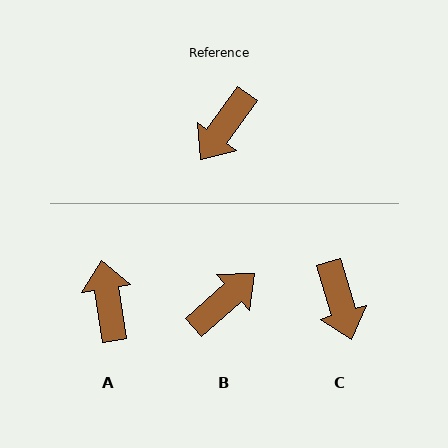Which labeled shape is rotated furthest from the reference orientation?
B, about 167 degrees away.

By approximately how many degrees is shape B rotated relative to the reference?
Approximately 167 degrees counter-clockwise.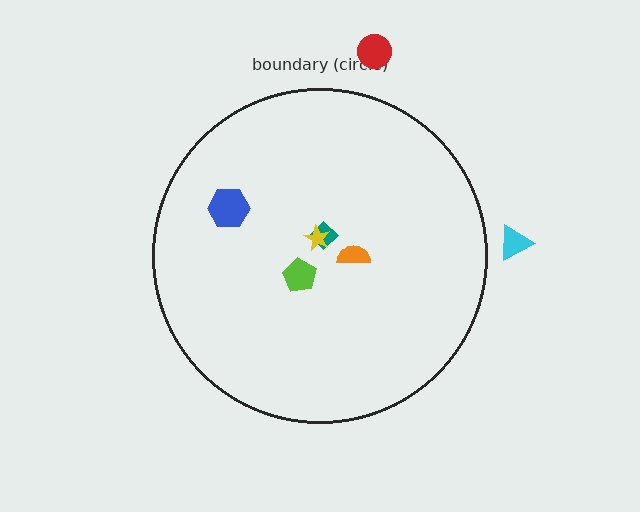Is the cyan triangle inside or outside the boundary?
Outside.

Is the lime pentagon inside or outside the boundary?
Inside.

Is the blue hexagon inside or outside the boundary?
Inside.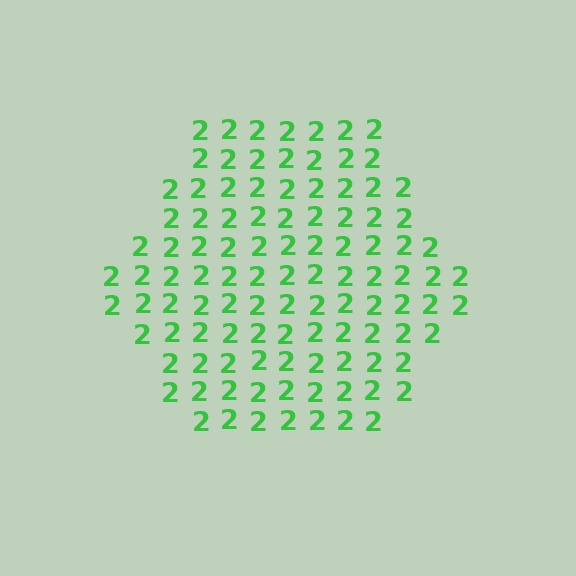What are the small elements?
The small elements are digit 2's.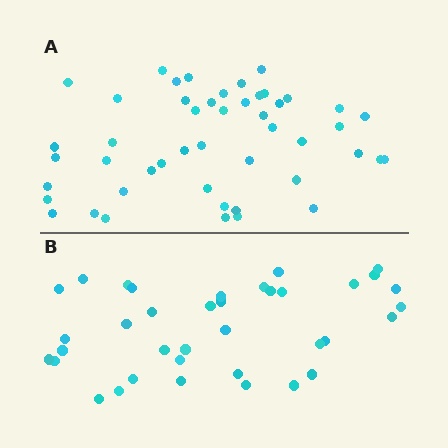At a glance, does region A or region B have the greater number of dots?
Region A (the top region) has more dots.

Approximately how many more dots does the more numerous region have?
Region A has roughly 12 or so more dots than region B.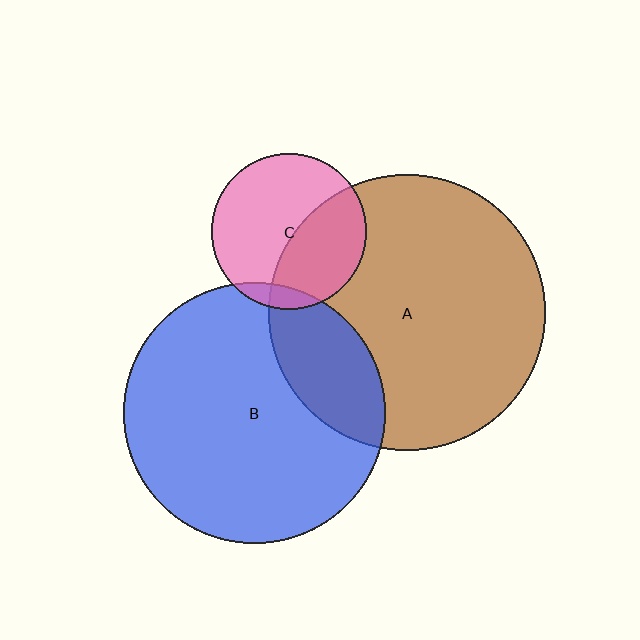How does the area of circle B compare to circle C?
Approximately 2.8 times.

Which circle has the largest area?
Circle A (brown).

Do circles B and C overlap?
Yes.